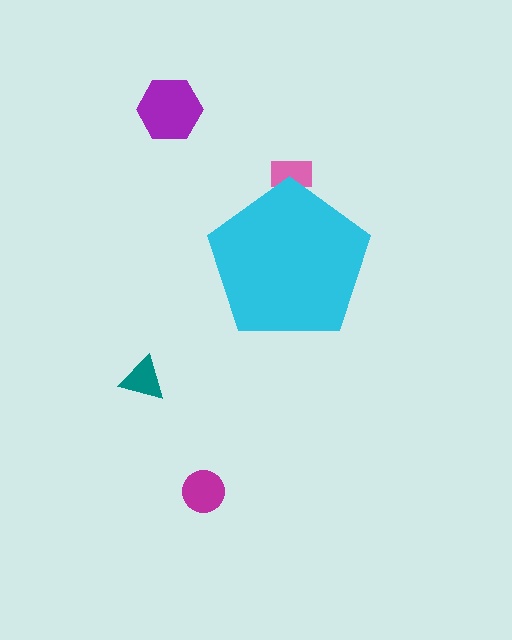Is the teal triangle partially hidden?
No, the teal triangle is fully visible.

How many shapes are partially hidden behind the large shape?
1 shape is partially hidden.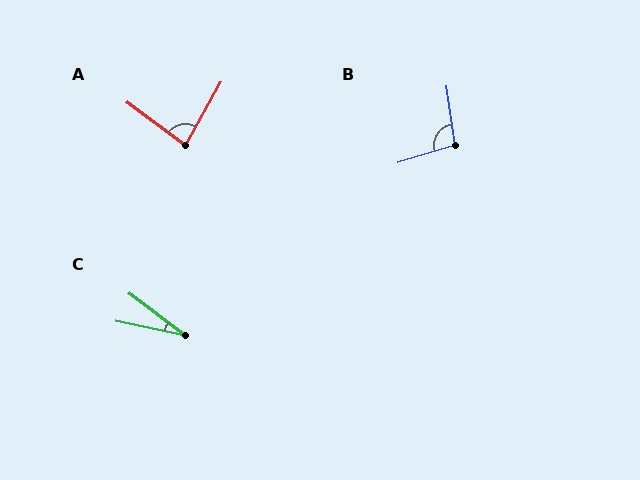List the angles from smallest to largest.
C (25°), A (83°), B (99°).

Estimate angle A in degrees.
Approximately 83 degrees.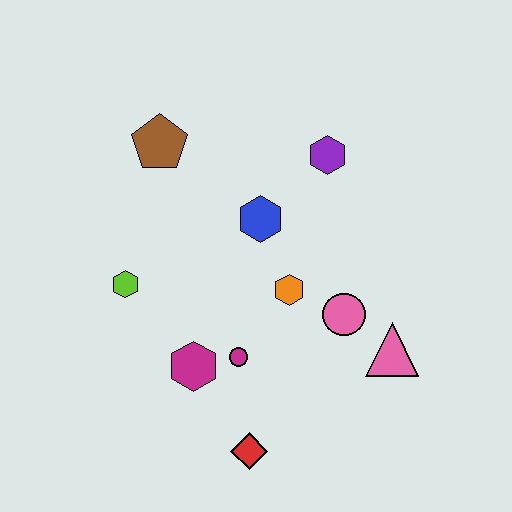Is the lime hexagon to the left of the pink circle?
Yes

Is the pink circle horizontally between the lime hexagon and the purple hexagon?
No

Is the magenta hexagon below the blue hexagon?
Yes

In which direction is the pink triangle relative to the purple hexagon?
The pink triangle is below the purple hexagon.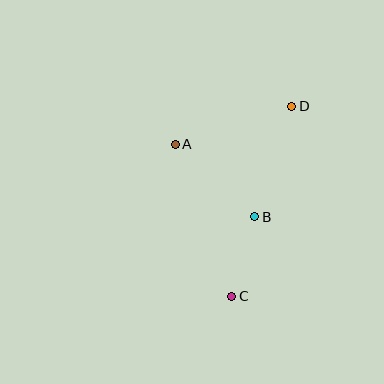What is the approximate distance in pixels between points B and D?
The distance between B and D is approximately 116 pixels.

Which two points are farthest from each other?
Points C and D are farthest from each other.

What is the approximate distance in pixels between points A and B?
The distance between A and B is approximately 107 pixels.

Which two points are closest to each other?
Points B and C are closest to each other.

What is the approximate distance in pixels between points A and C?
The distance between A and C is approximately 162 pixels.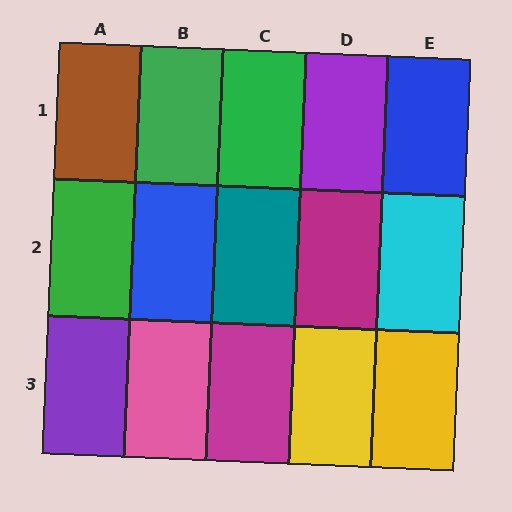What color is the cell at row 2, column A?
Green.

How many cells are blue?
2 cells are blue.